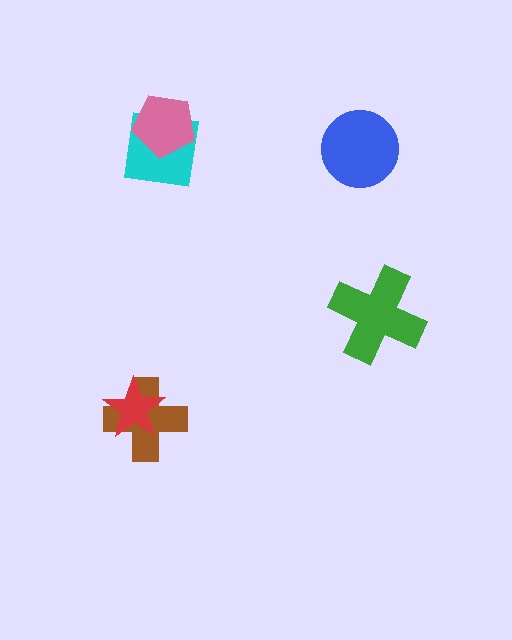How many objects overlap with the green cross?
0 objects overlap with the green cross.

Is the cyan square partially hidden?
Yes, it is partially covered by another shape.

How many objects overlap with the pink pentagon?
1 object overlaps with the pink pentagon.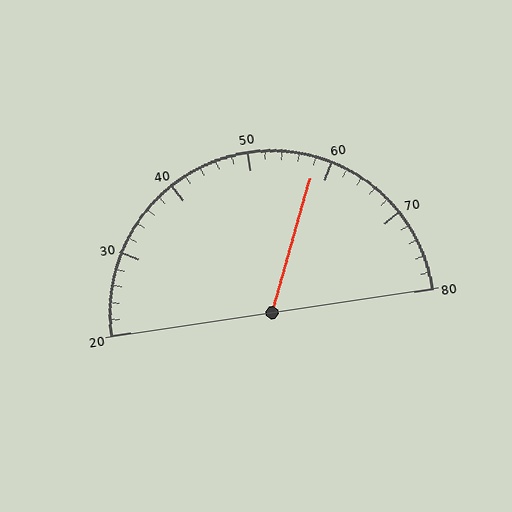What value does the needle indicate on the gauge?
The needle indicates approximately 58.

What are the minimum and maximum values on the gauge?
The gauge ranges from 20 to 80.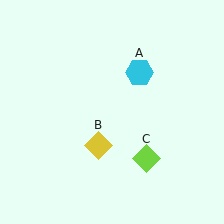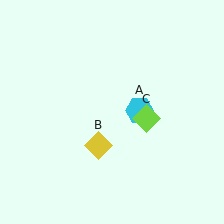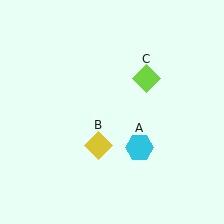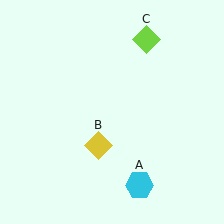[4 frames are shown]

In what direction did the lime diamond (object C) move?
The lime diamond (object C) moved up.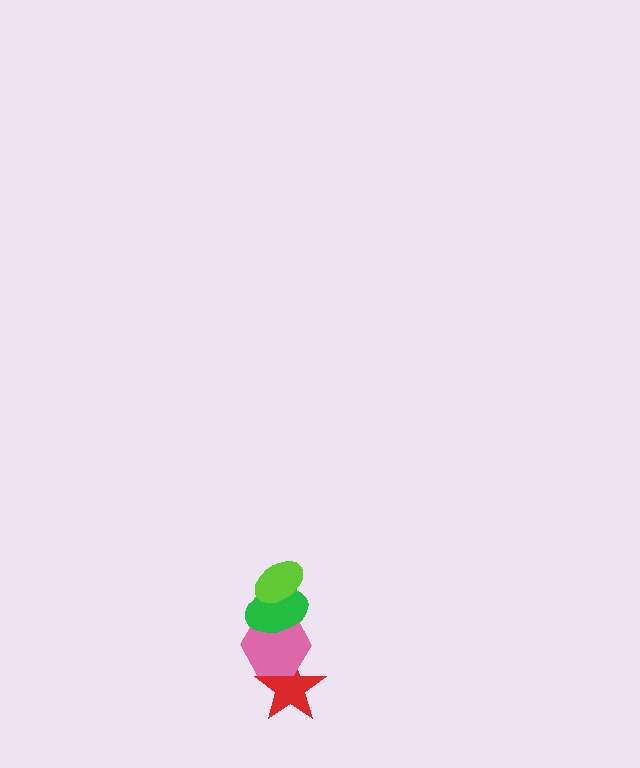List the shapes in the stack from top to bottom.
From top to bottom: the lime ellipse, the green ellipse, the pink hexagon, the red star.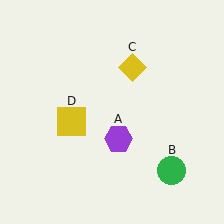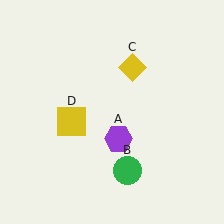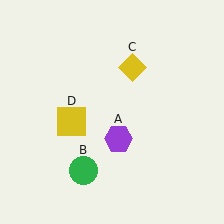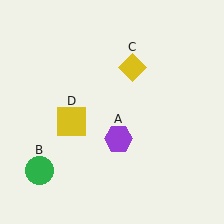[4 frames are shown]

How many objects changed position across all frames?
1 object changed position: green circle (object B).